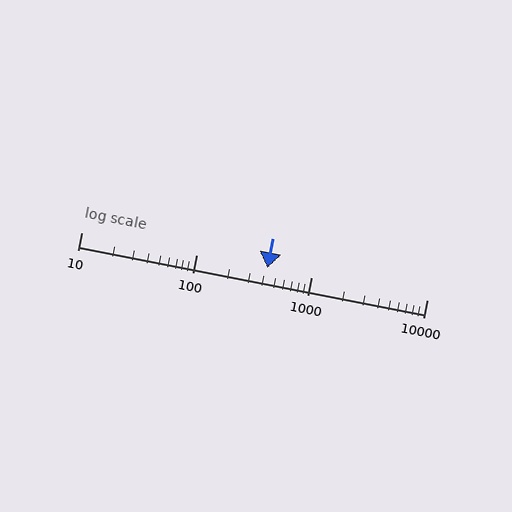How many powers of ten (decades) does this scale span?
The scale spans 3 decades, from 10 to 10000.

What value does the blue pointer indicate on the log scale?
The pointer indicates approximately 410.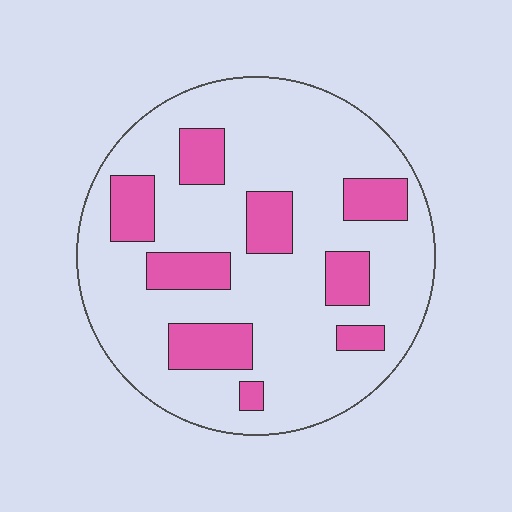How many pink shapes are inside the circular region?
9.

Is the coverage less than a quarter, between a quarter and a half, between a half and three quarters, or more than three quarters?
Less than a quarter.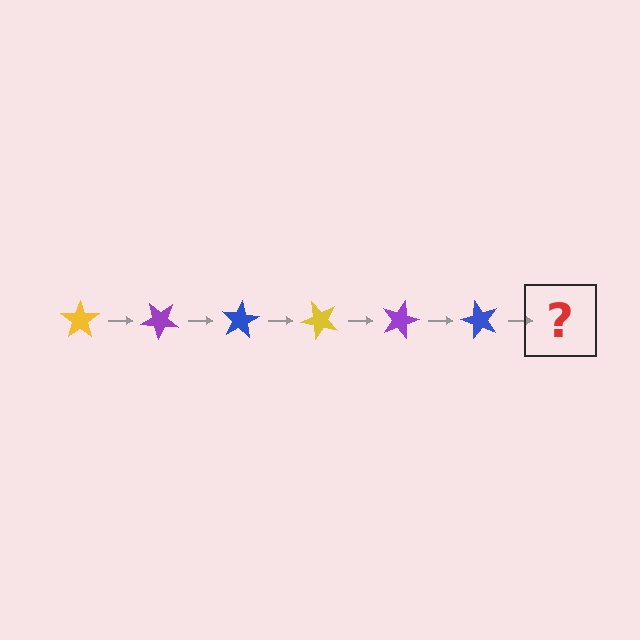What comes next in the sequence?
The next element should be a yellow star, rotated 240 degrees from the start.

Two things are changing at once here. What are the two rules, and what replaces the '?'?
The two rules are that it rotates 40 degrees each step and the color cycles through yellow, purple, and blue. The '?' should be a yellow star, rotated 240 degrees from the start.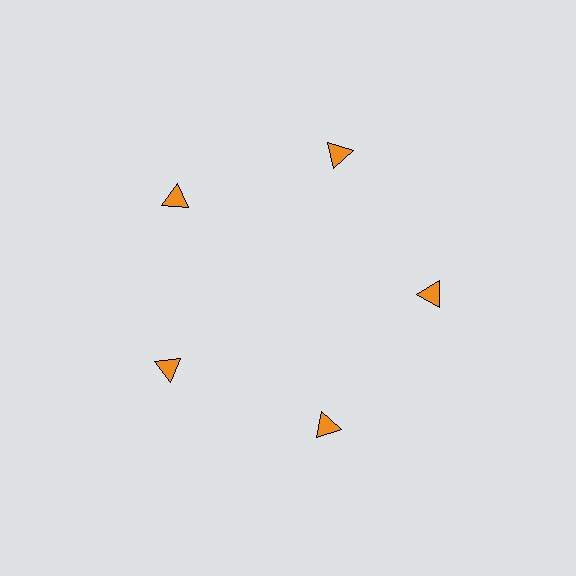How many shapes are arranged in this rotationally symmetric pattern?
There are 5 shapes, arranged in 5 groups of 1.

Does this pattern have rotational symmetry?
Yes, this pattern has 5-fold rotational symmetry. It looks the same after rotating 72 degrees around the center.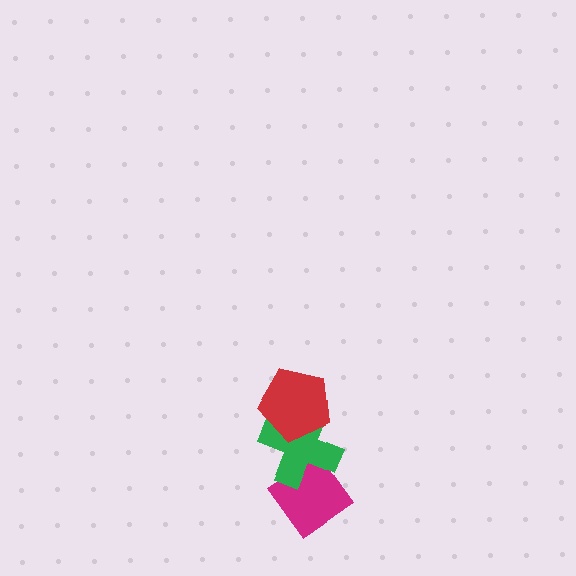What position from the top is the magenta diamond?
The magenta diamond is 3rd from the top.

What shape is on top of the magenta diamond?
The green cross is on top of the magenta diamond.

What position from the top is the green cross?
The green cross is 2nd from the top.